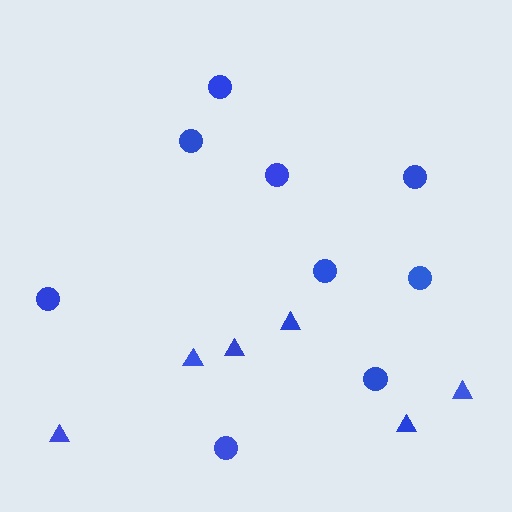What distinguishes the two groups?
There are 2 groups: one group of circles (9) and one group of triangles (6).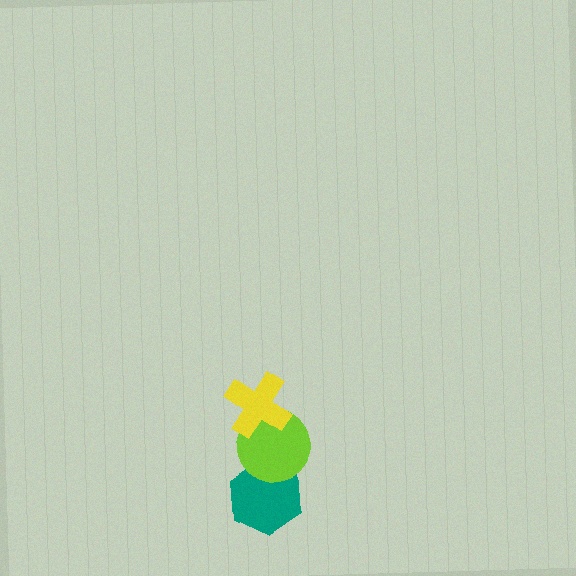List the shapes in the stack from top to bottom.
From top to bottom: the yellow cross, the lime circle, the teal hexagon.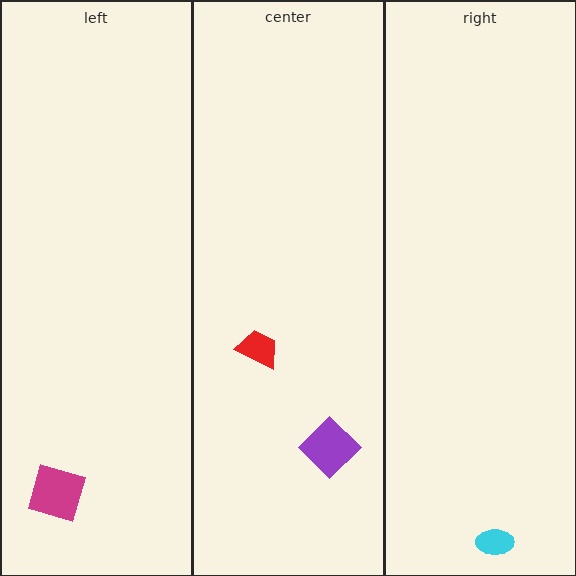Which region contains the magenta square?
The left region.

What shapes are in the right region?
The cyan ellipse.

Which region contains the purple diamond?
The center region.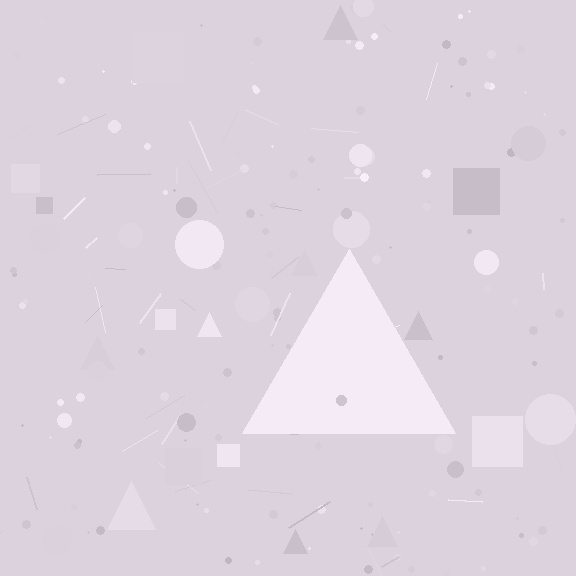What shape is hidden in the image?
A triangle is hidden in the image.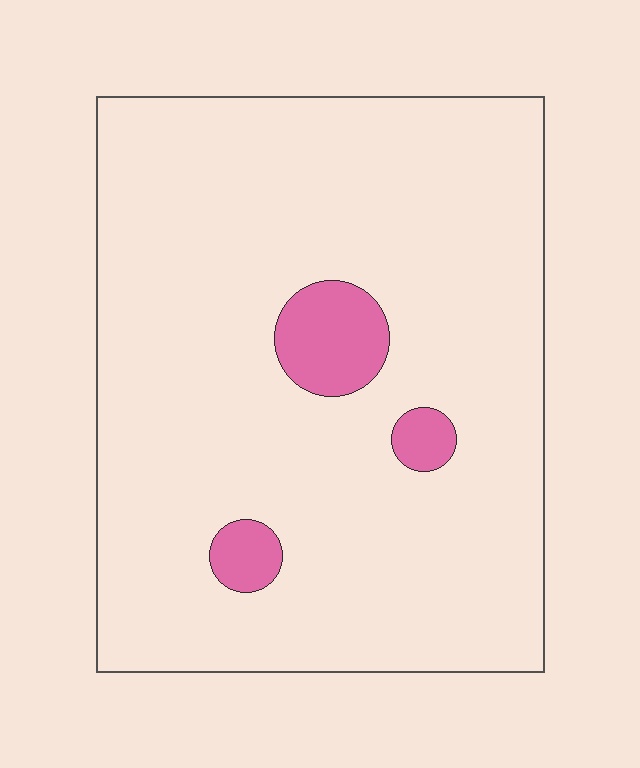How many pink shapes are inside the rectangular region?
3.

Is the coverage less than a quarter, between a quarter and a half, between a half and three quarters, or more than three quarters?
Less than a quarter.